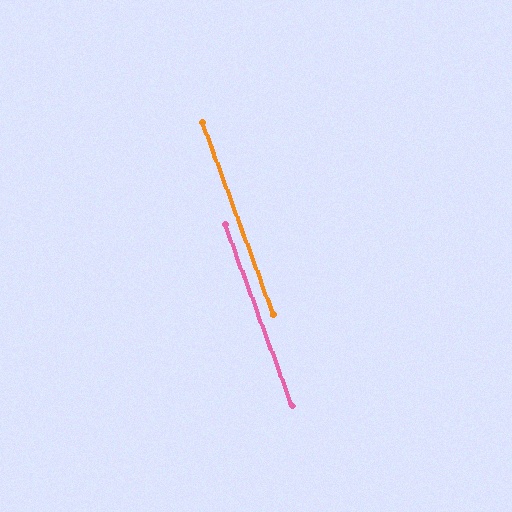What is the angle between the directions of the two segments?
Approximately 0 degrees.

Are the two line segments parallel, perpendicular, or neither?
Parallel — their directions differ by only 0.0°.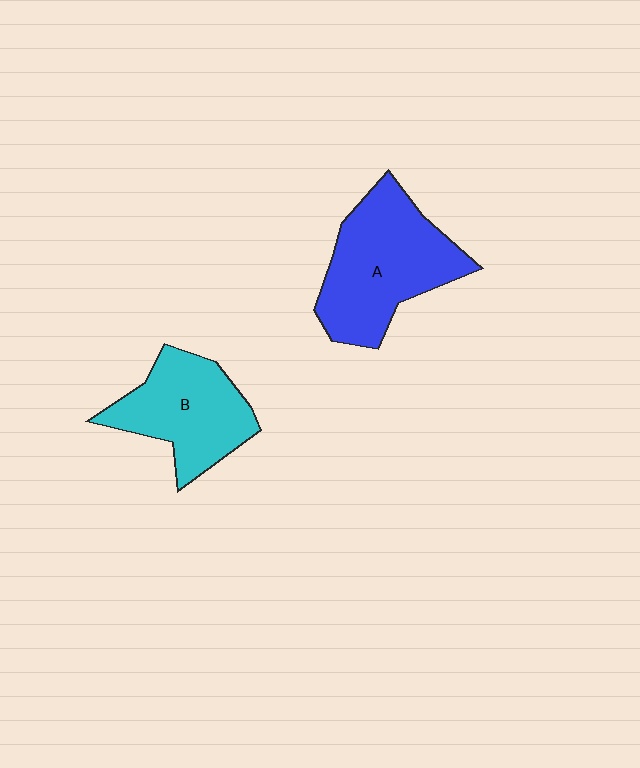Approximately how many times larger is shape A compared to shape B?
Approximately 1.3 times.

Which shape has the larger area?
Shape A (blue).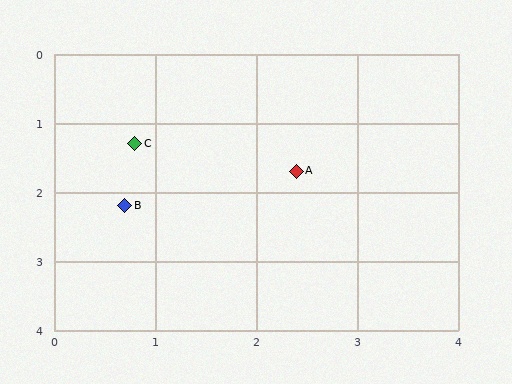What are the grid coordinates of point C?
Point C is at approximately (0.8, 1.3).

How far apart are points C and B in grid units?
Points C and B are about 0.9 grid units apart.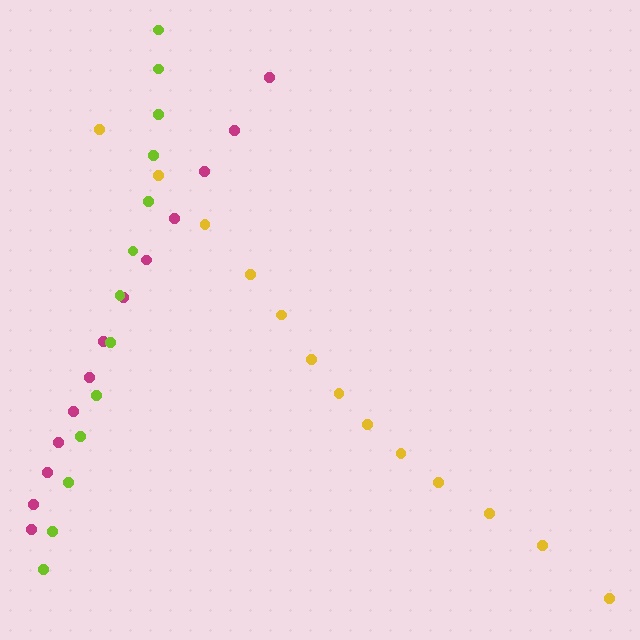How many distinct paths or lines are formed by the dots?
There are 3 distinct paths.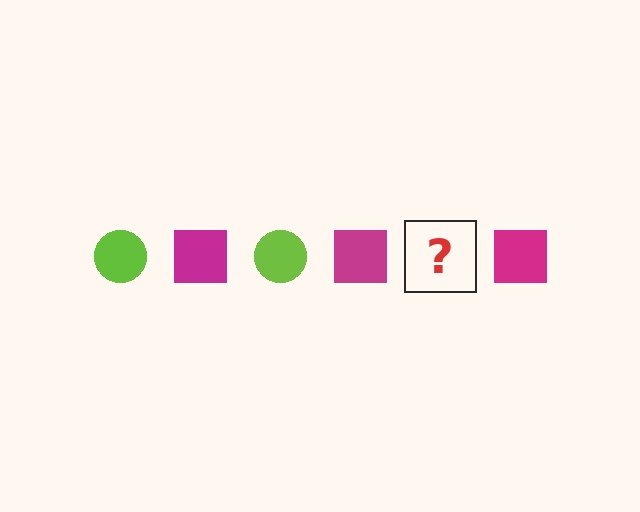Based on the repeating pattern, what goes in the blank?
The blank should be a lime circle.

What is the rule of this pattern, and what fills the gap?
The rule is that the pattern alternates between lime circle and magenta square. The gap should be filled with a lime circle.